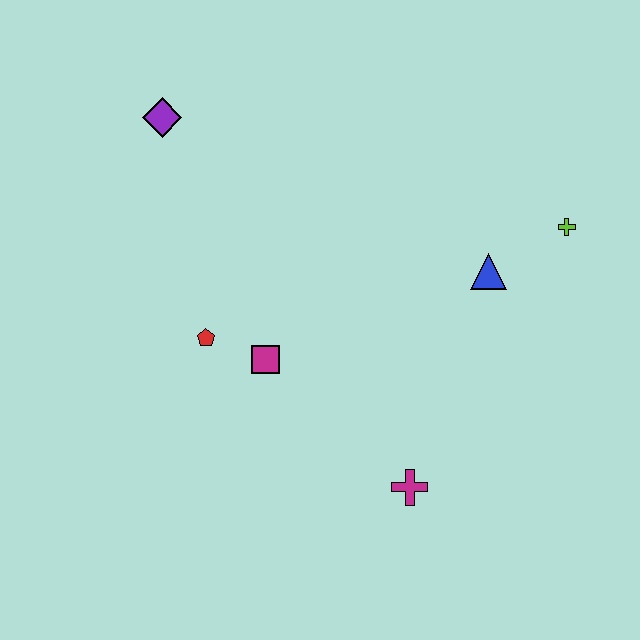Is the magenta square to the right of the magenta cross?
No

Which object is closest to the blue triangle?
The lime cross is closest to the blue triangle.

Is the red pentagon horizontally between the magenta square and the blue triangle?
No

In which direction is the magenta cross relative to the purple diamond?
The magenta cross is below the purple diamond.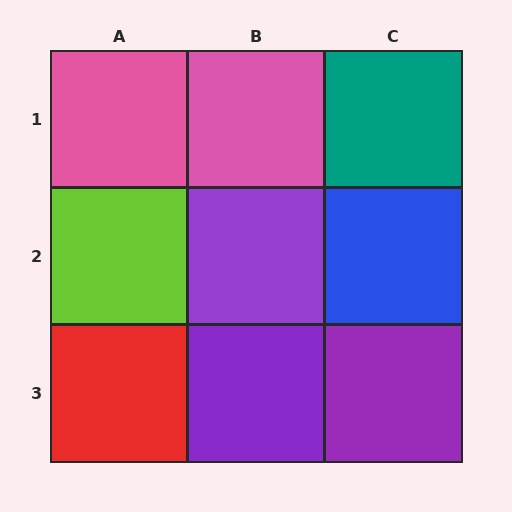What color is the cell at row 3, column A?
Red.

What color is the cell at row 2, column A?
Lime.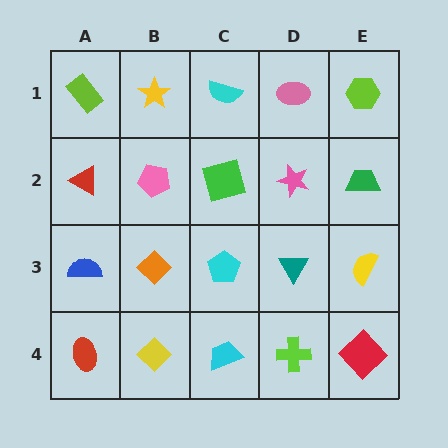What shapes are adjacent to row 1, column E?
A green trapezoid (row 2, column E), a pink ellipse (row 1, column D).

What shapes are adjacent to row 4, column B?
An orange diamond (row 3, column B), a red ellipse (row 4, column A), a cyan trapezoid (row 4, column C).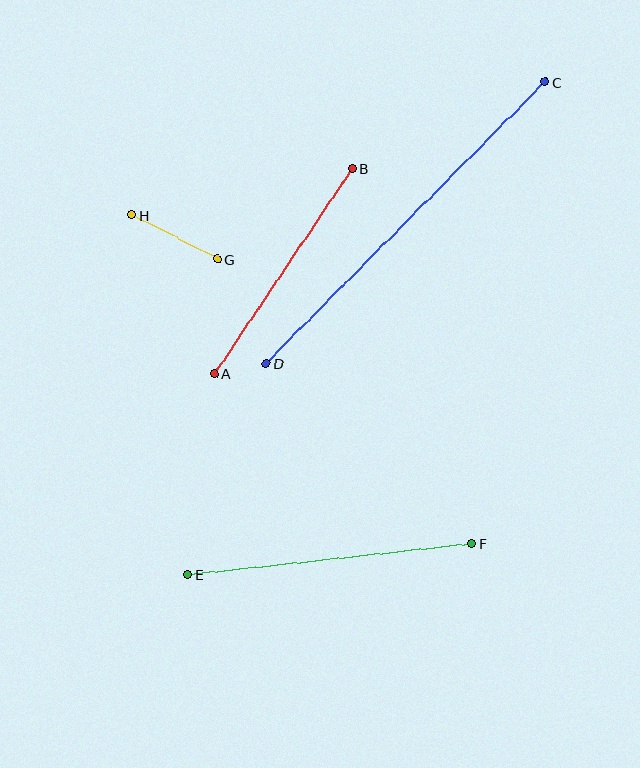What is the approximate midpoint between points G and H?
The midpoint is at approximately (175, 237) pixels.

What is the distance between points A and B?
The distance is approximately 247 pixels.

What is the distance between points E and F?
The distance is approximately 286 pixels.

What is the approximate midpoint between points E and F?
The midpoint is at approximately (330, 559) pixels.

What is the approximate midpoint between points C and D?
The midpoint is at approximately (406, 223) pixels.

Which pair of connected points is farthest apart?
Points C and D are farthest apart.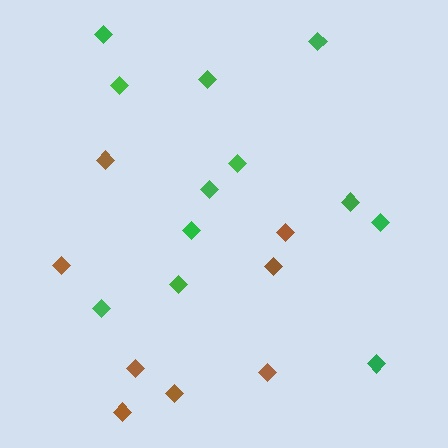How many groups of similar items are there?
There are 2 groups: one group of brown diamonds (8) and one group of green diamonds (12).